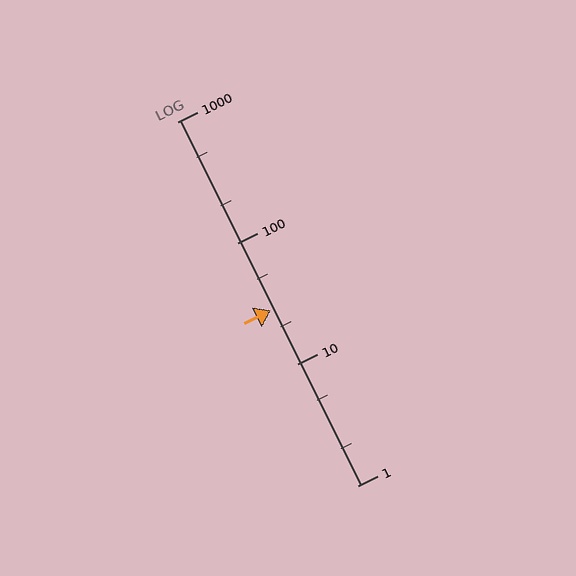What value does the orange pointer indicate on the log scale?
The pointer indicates approximately 28.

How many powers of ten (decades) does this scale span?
The scale spans 3 decades, from 1 to 1000.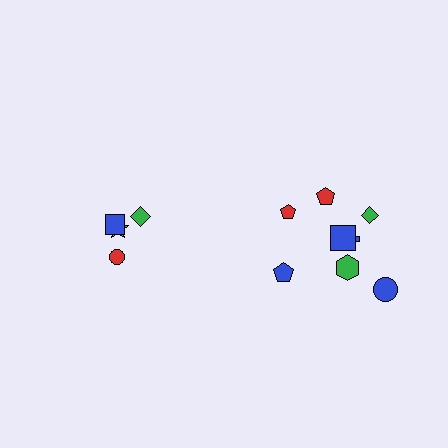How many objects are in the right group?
There are 8 objects.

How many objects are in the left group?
There are 4 objects.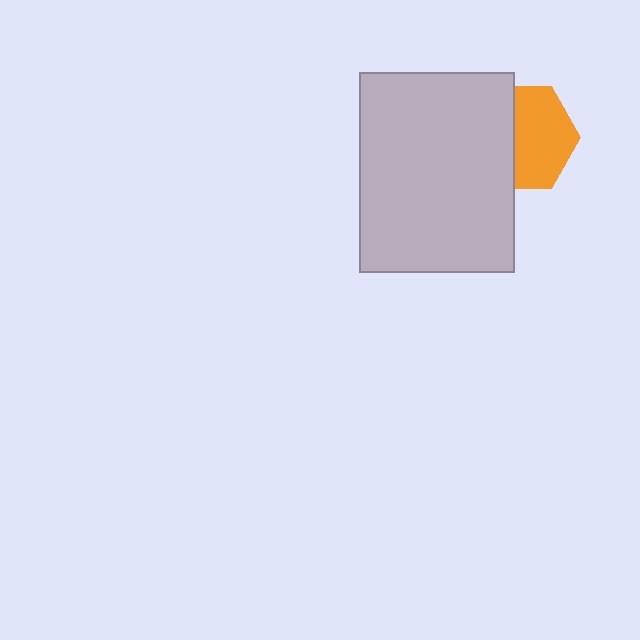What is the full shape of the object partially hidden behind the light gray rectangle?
The partially hidden object is an orange hexagon.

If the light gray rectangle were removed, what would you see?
You would see the complete orange hexagon.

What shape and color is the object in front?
The object in front is a light gray rectangle.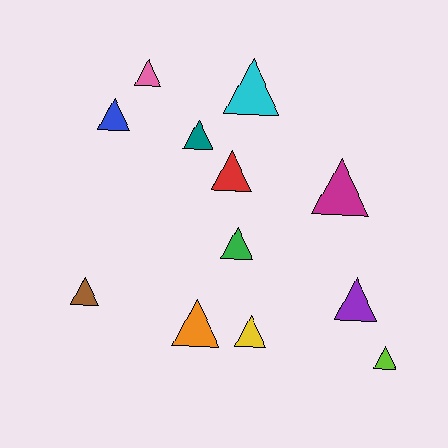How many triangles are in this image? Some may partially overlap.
There are 12 triangles.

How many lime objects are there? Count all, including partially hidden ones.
There is 1 lime object.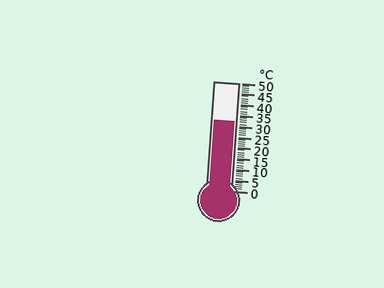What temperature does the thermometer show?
The thermometer shows approximately 32°C.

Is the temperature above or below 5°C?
The temperature is above 5°C.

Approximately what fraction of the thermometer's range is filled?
The thermometer is filled to approximately 65% of its range.